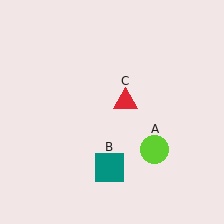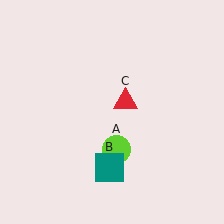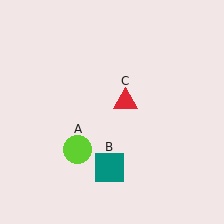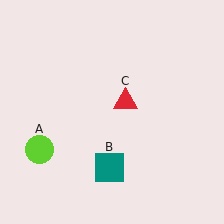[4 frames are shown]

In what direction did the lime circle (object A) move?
The lime circle (object A) moved left.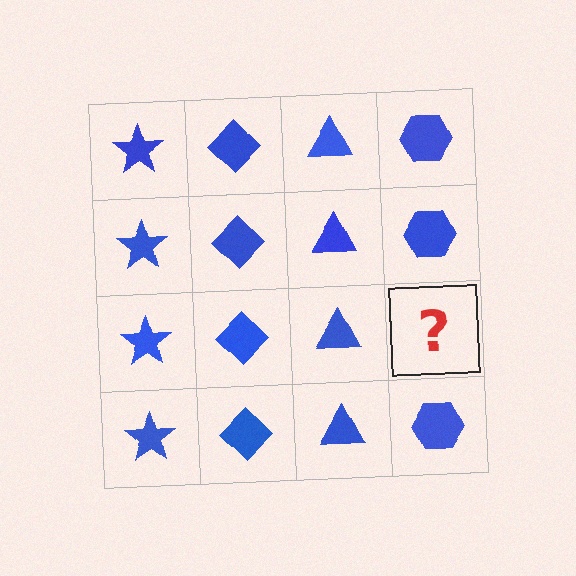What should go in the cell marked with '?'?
The missing cell should contain a blue hexagon.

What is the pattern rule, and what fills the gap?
The rule is that each column has a consistent shape. The gap should be filled with a blue hexagon.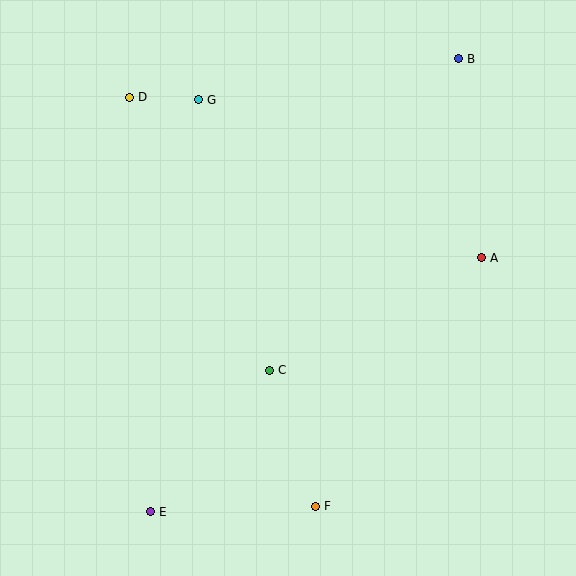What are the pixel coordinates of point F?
Point F is at (316, 506).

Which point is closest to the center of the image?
Point C at (270, 370) is closest to the center.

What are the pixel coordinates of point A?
Point A is at (482, 258).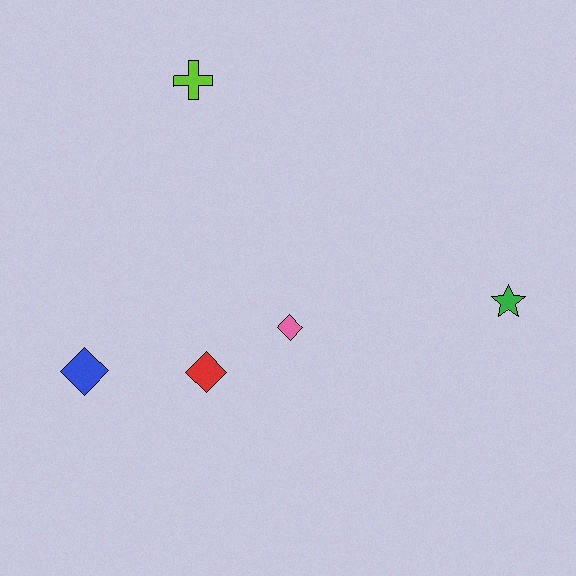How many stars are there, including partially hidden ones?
There is 1 star.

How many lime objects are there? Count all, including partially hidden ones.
There is 1 lime object.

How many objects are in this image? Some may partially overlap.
There are 5 objects.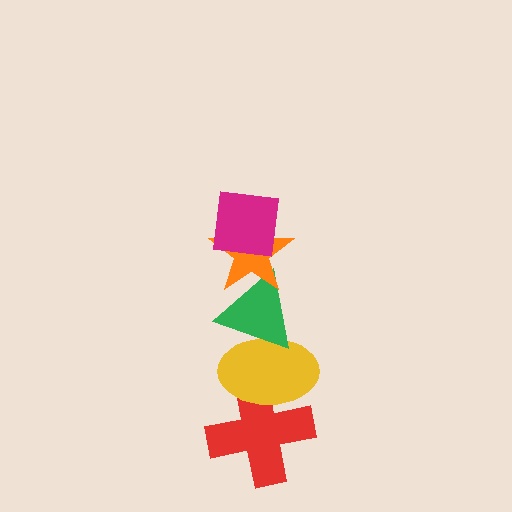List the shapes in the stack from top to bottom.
From top to bottom: the magenta square, the orange star, the green triangle, the yellow ellipse, the red cross.